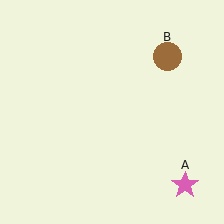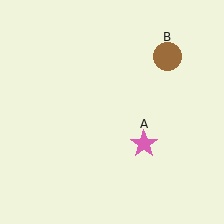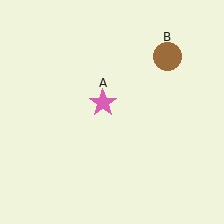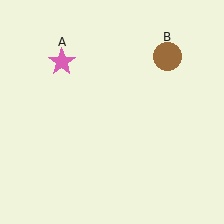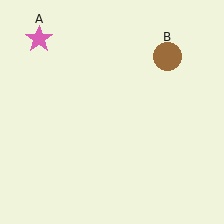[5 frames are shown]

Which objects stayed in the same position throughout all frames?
Brown circle (object B) remained stationary.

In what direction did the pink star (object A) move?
The pink star (object A) moved up and to the left.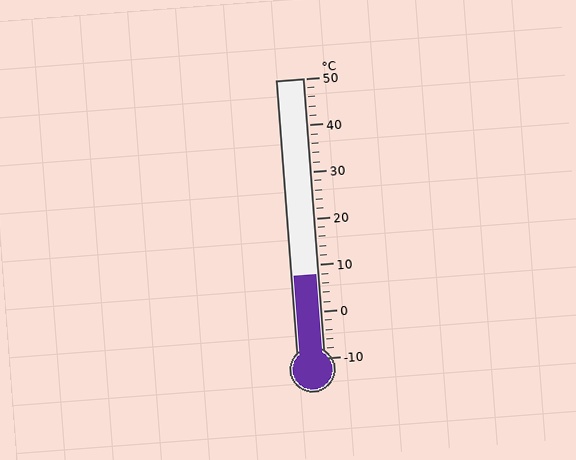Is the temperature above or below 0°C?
The temperature is above 0°C.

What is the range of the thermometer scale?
The thermometer scale ranges from -10°C to 50°C.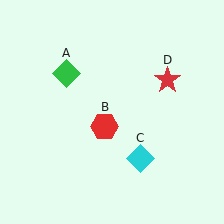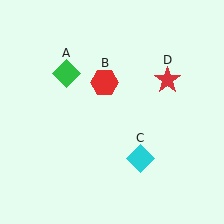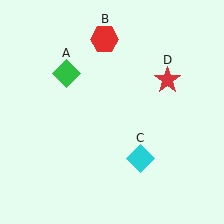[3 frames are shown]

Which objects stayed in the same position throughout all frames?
Green diamond (object A) and cyan diamond (object C) and red star (object D) remained stationary.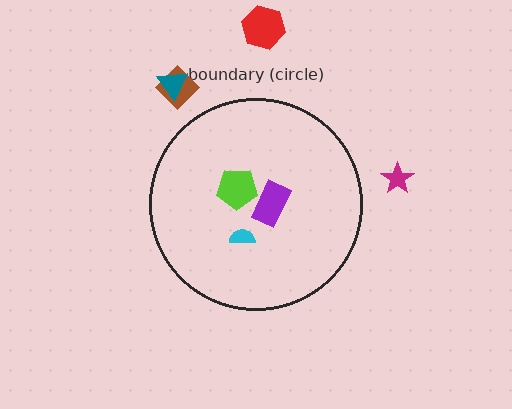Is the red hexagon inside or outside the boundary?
Outside.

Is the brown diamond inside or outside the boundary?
Outside.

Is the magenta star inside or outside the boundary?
Outside.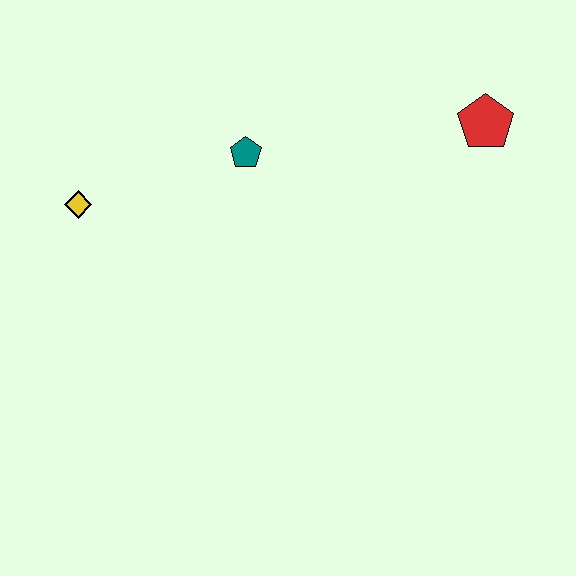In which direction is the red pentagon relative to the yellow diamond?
The red pentagon is to the right of the yellow diamond.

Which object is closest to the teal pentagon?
The yellow diamond is closest to the teal pentagon.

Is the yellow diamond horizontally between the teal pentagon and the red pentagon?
No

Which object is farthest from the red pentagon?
The yellow diamond is farthest from the red pentagon.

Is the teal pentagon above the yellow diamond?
Yes